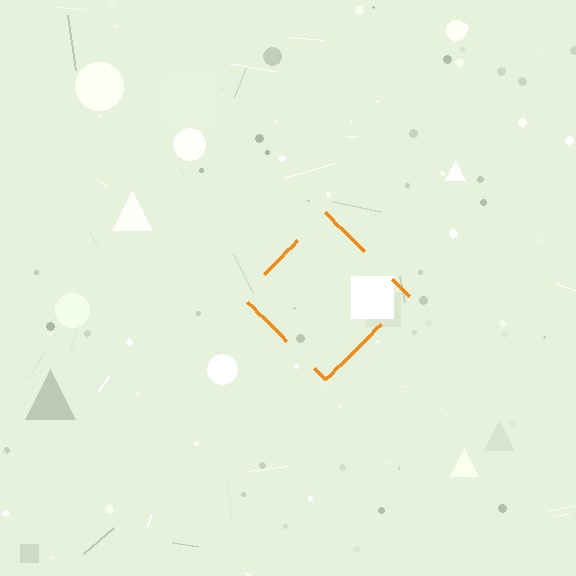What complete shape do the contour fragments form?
The contour fragments form a diamond.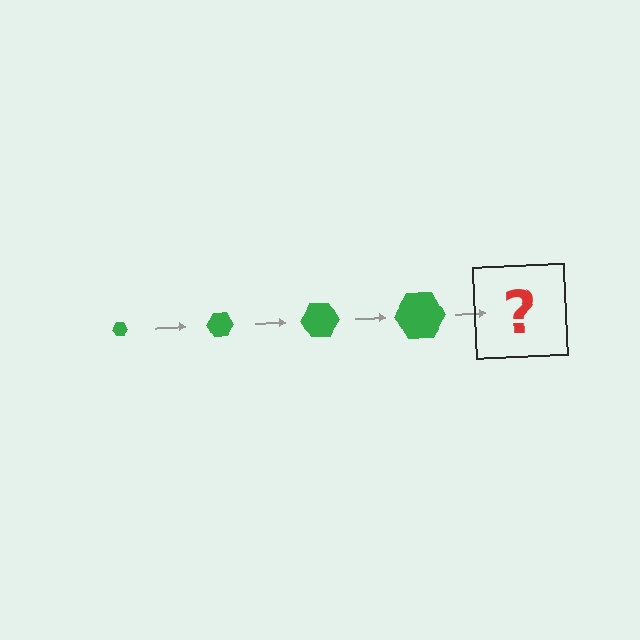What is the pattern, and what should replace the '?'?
The pattern is that the hexagon gets progressively larger each step. The '?' should be a green hexagon, larger than the previous one.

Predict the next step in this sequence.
The next step is a green hexagon, larger than the previous one.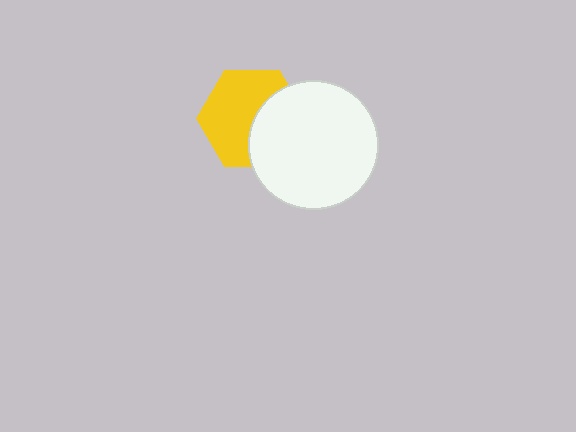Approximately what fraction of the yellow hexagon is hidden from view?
Roughly 39% of the yellow hexagon is hidden behind the white circle.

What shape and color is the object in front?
The object in front is a white circle.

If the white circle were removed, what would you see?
You would see the complete yellow hexagon.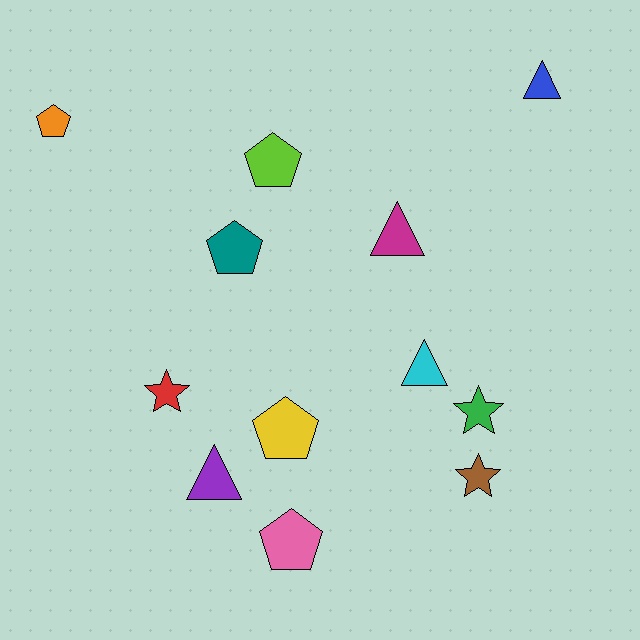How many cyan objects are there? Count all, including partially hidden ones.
There is 1 cyan object.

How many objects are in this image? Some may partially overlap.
There are 12 objects.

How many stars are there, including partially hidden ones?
There are 3 stars.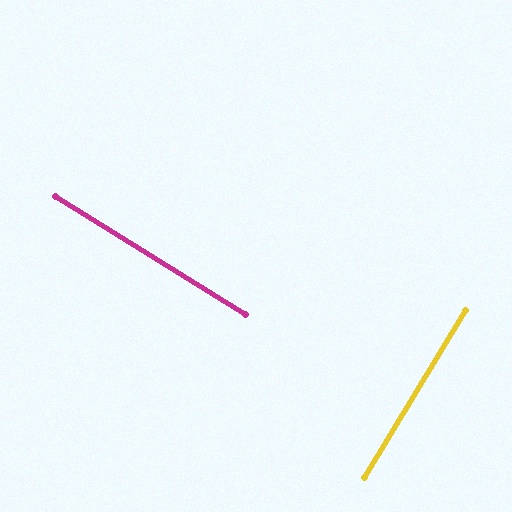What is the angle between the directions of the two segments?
Approximately 89 degrees.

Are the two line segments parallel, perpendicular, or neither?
Perpendicular — they meet at approximately 89°.